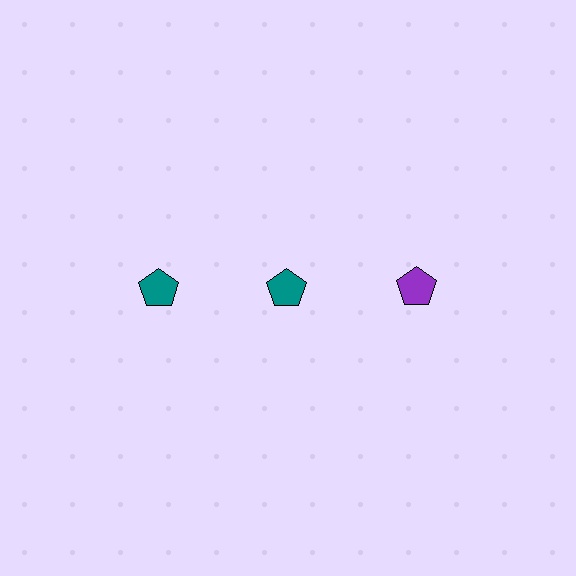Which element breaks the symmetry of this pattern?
The purple pentagon in the top row, center column breaks the symmetry. All other shapes are teal pentagons.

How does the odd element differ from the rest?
It has a different color: purple instead of teal.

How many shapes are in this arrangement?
There are 3 shapes arranged in a grid pattern.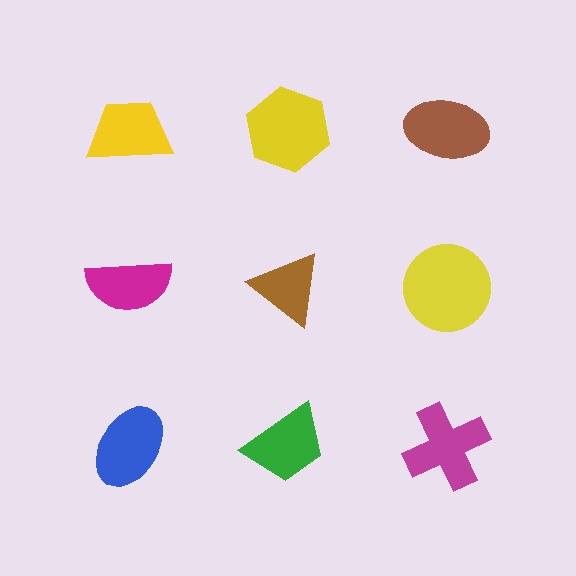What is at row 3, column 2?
A green trapezoid.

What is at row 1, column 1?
A yellow trapezoid.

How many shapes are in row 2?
3 shapes.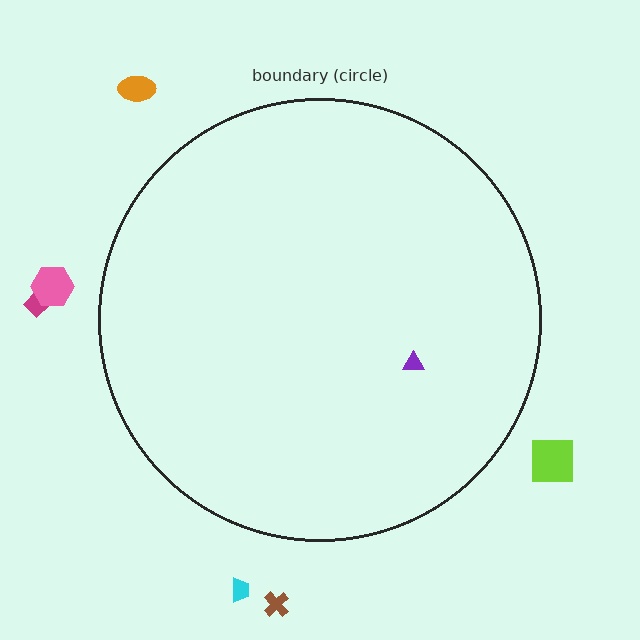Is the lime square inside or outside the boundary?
Outside.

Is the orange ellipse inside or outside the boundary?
Outside.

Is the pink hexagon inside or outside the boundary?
Outside.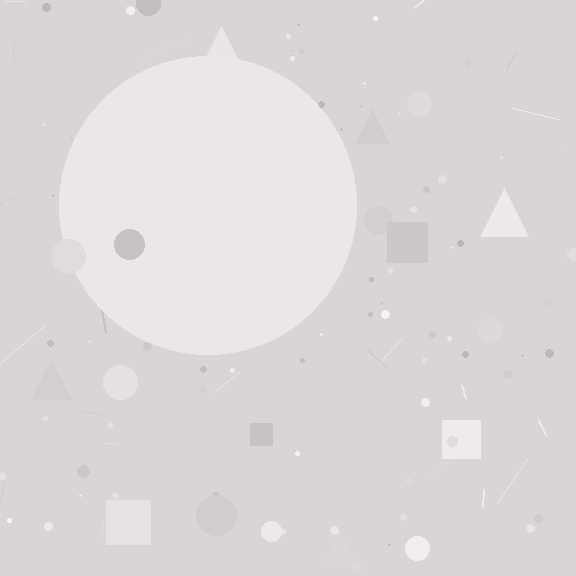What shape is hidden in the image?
A circle is hidden in the image.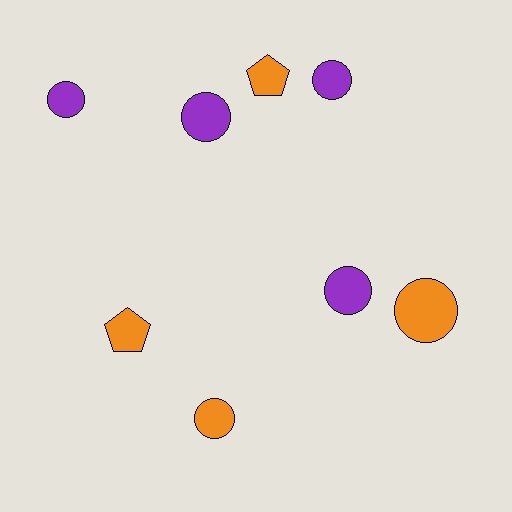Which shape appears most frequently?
Circle, with 6 objects.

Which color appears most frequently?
Orange, with 4 objects.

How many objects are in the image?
There are 8 objects.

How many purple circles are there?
There are 4 purple circles.